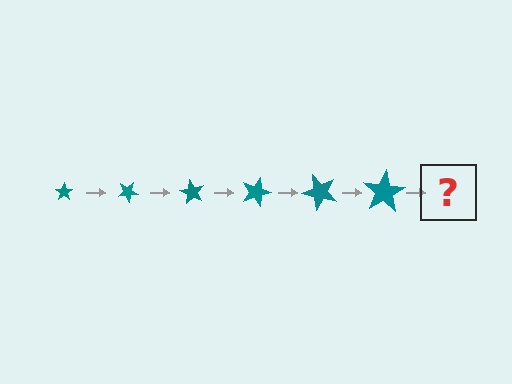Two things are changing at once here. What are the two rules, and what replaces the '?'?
The two rules are that the star grows larger each step and it rotates 30 degrees each step. The '?' should be a star, larger than the previous one and rotated 180 degrees from the start.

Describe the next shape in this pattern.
It should be a star, larger than the previous one and rotated 180 degrees from the start.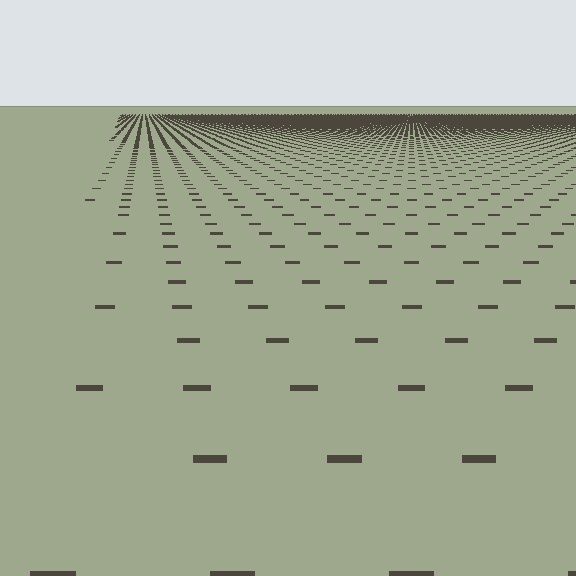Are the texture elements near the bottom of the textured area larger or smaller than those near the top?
Larger. Near the bottom, elements are closer to the viewer and appear at a bigger on-screen size.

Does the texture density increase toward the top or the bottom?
Density increases toward the top.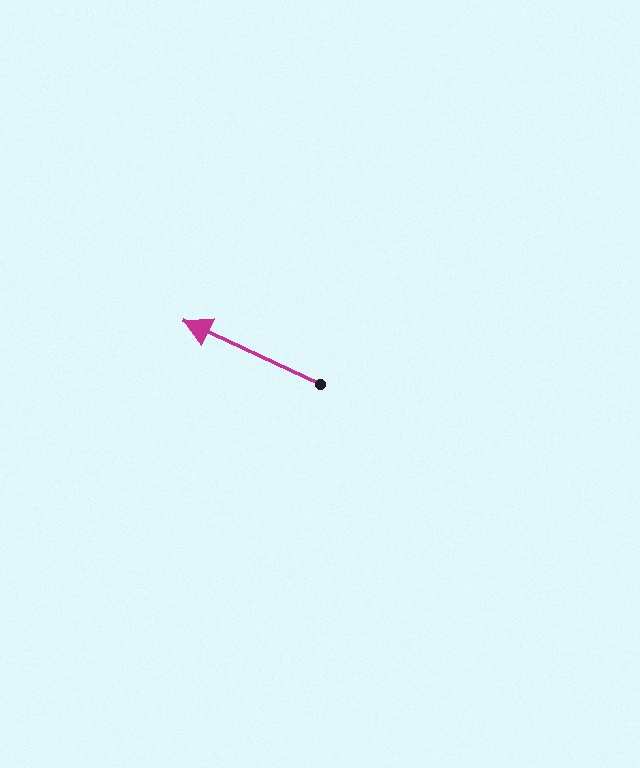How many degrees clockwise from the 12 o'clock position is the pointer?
Approximately 295 degrees.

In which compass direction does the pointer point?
Northwest.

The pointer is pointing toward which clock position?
Roughly 10 o'clock.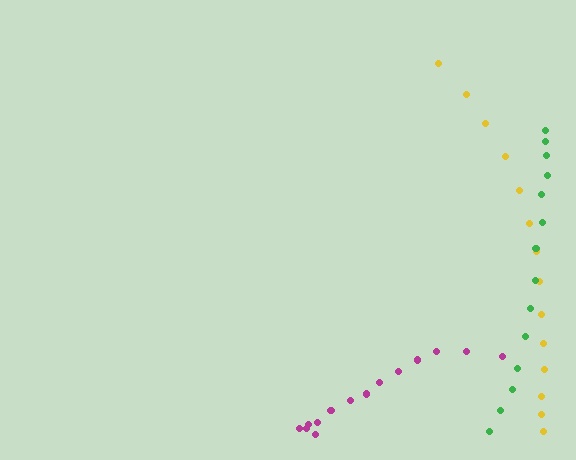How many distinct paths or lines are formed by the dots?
There are 3 distinct paths.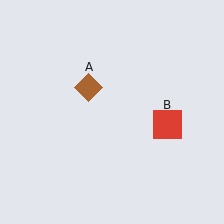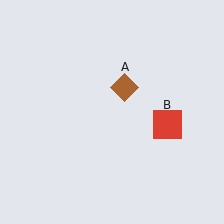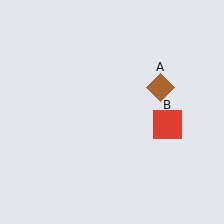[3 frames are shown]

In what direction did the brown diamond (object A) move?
The brown diamond (object A) moved right.